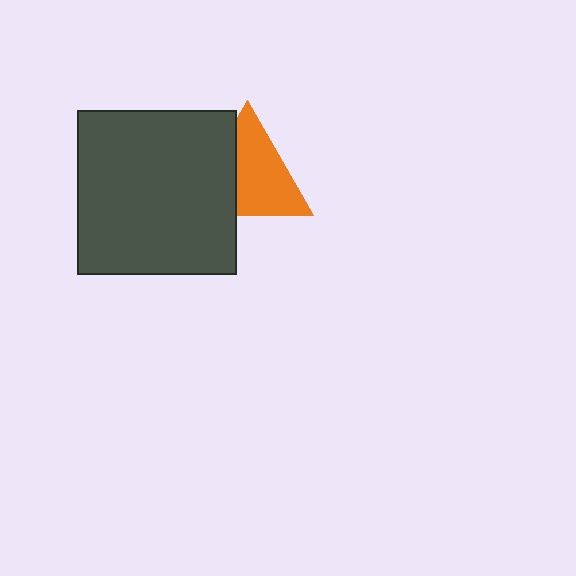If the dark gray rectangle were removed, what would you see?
You would see the complete orange triangle.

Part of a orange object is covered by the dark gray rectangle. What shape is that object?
It is a triangle.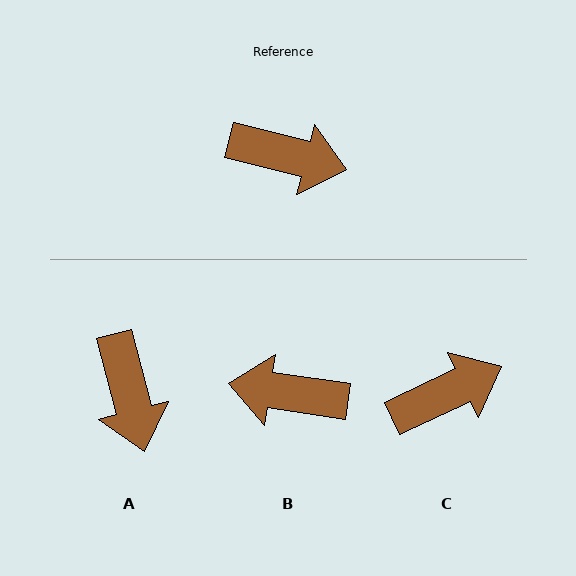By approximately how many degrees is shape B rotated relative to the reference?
Approximately 174 degrees clockwise.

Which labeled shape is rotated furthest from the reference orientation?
B, about 174 degrees away.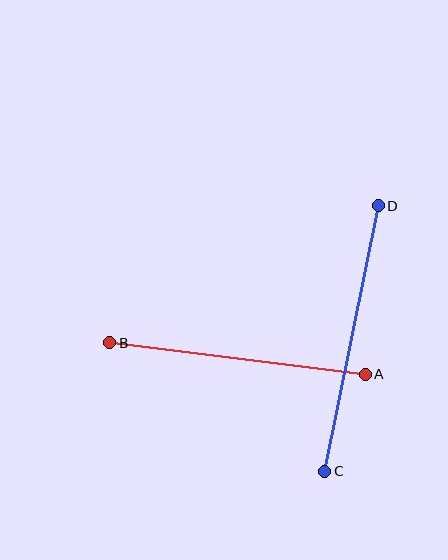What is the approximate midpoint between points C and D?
The midpoint is at approximately (352, 339) pixels.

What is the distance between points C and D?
The distance is approximately 271 pixels.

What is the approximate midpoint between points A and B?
The midpoint is at approximately (237, 359) pixels.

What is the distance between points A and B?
The distance is approximately 257 pixels.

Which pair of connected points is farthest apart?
Points C and D are farthest apart.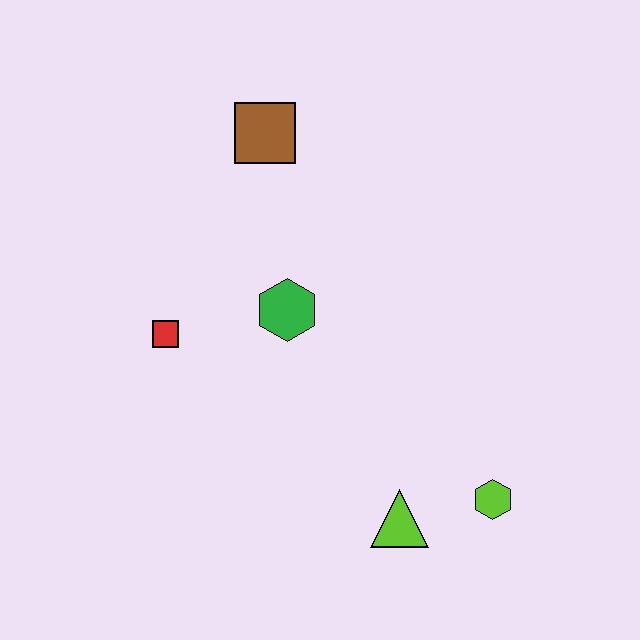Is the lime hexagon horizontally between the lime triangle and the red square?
No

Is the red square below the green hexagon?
Yes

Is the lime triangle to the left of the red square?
No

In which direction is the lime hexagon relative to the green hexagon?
The lime hexagon is to the right of the green hexagon.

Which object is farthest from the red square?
The lime hexagon is farthest from the red square.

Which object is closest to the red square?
The green hexagon is closest to the red square.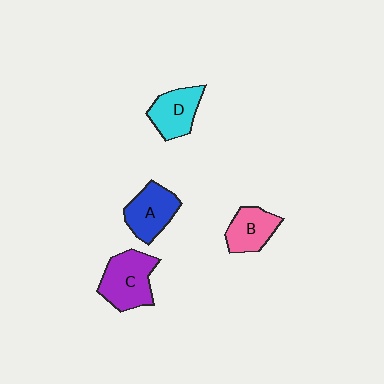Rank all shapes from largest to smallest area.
From largest to smallest: C (purple), A (blue), D (cyan), B (pink).